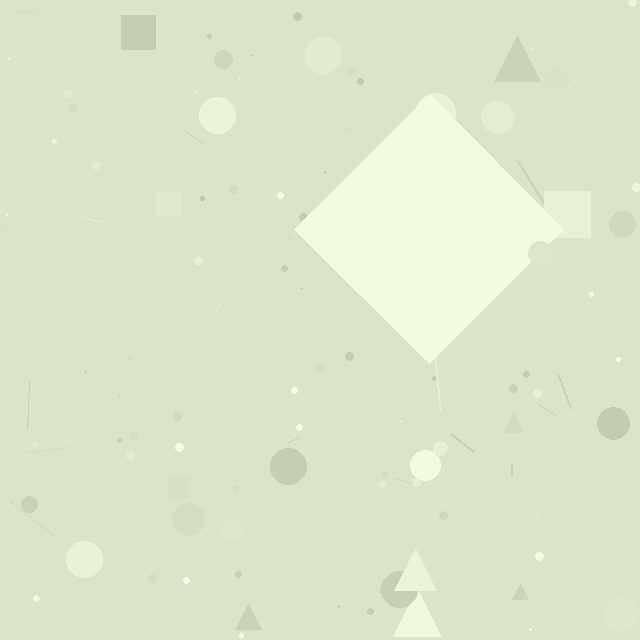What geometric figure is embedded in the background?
A diamond is embedded in the background.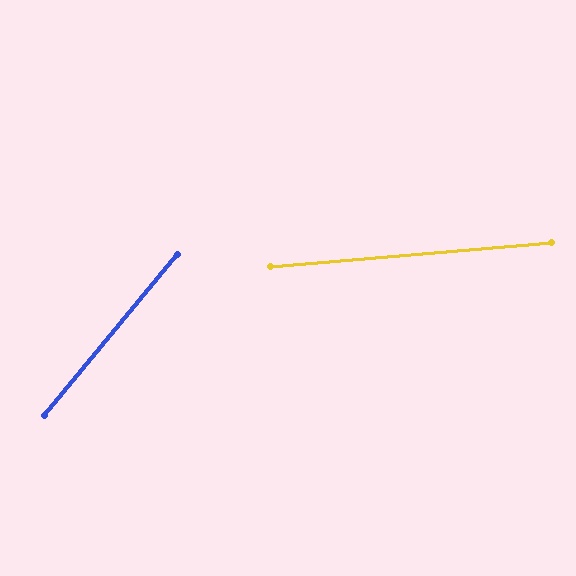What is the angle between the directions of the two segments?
Approximately 45 degrees.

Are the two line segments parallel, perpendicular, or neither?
Neither parallel nor perpendicular — they differ by about 45°.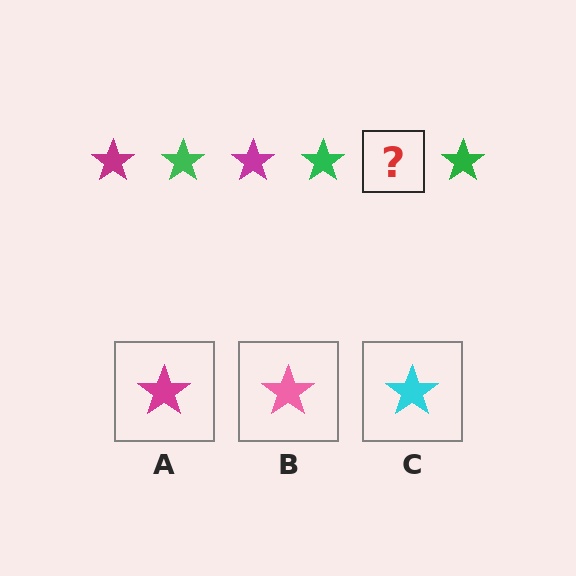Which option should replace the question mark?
Option A.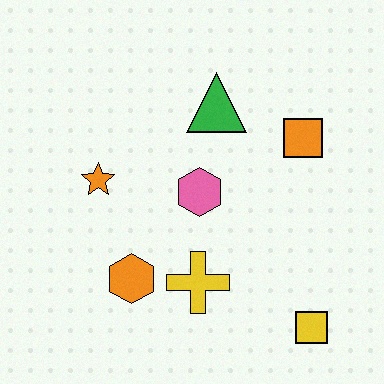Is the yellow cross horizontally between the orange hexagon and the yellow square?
Yes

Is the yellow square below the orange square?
Yes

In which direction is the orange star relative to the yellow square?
The orange star is to the left of the yellow square.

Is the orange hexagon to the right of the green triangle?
No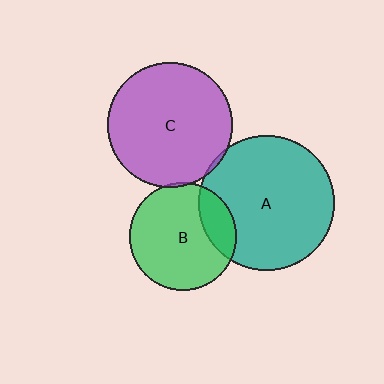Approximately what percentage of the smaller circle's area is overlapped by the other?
Approximately 20%.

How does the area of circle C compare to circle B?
Approximately 1.4 times.